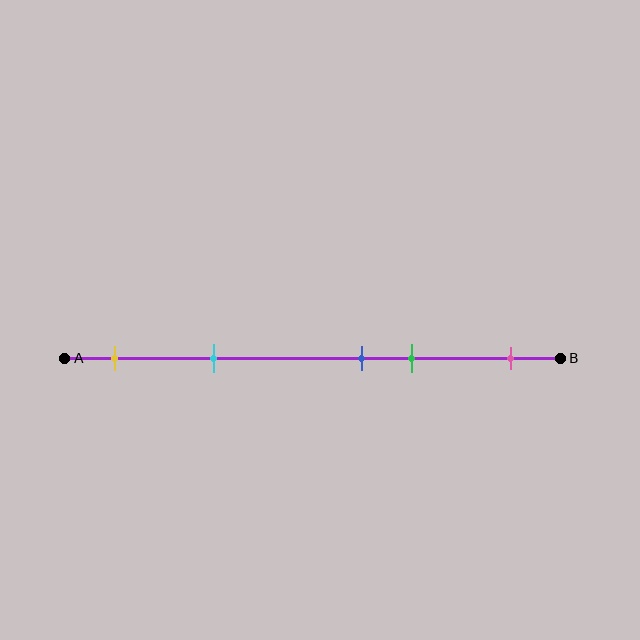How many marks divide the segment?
There are 5 marks dividing the segment.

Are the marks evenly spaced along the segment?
No, the marks are not evenly spaced.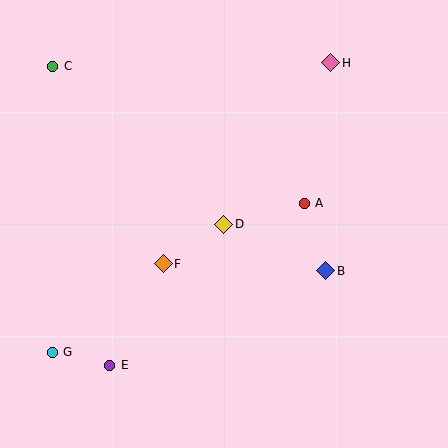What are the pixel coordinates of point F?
Point F is at (163, 264).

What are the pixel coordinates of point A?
Point A is at (304, 203).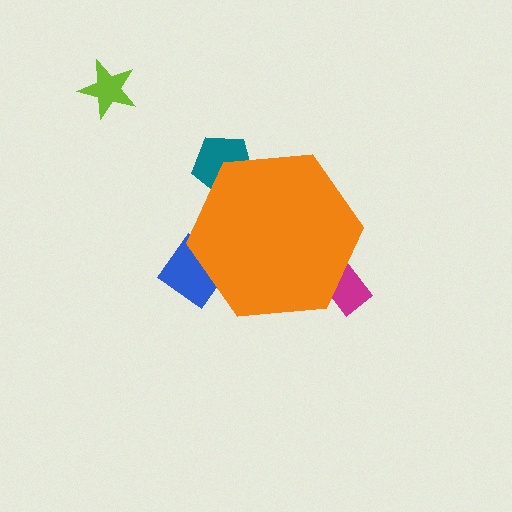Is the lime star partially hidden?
No, the lime star is fully visible.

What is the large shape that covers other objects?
An orange hexagon.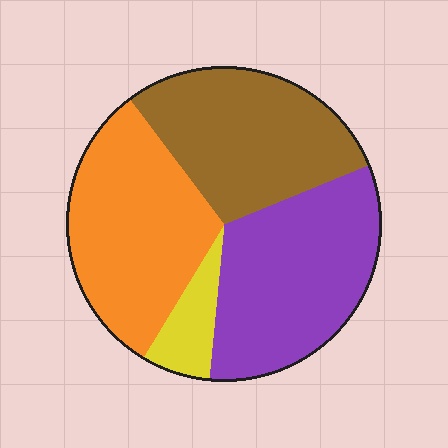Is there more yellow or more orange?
Orange.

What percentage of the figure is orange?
Orange takes up between a sixth and a third of the figure.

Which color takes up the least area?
Yellow, at roughly 5%.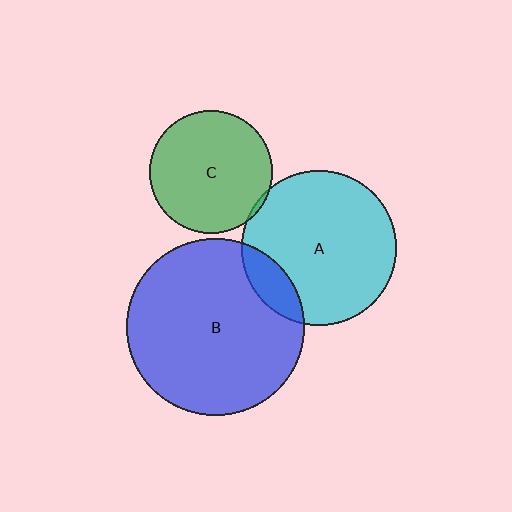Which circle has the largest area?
Circle B (blue).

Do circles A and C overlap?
Yes.